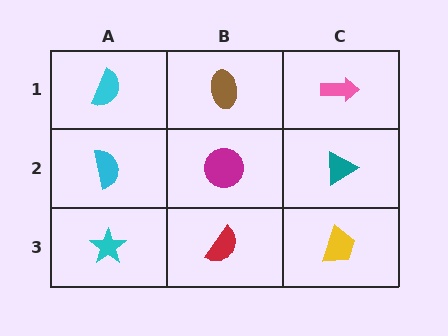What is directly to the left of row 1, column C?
A brown ellipse.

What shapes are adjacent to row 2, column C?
A pink arrow (row 1, column C), a yellow trapezoid (row 3, column C), a magenta circle (row 2, column B).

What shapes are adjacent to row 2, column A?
A cyan semicircle (row 1, column A), a cyan star (row 3, column A), a magenta circle (row 2, column B).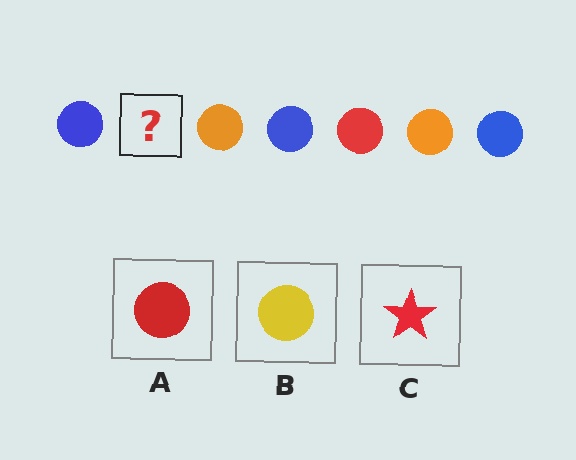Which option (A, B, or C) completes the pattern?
A.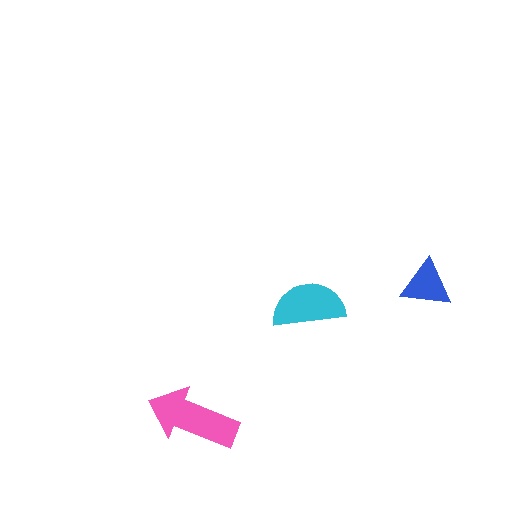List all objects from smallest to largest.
The blue triangle, the cyan semicircle, the pink arrow.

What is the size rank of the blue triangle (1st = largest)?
3rd.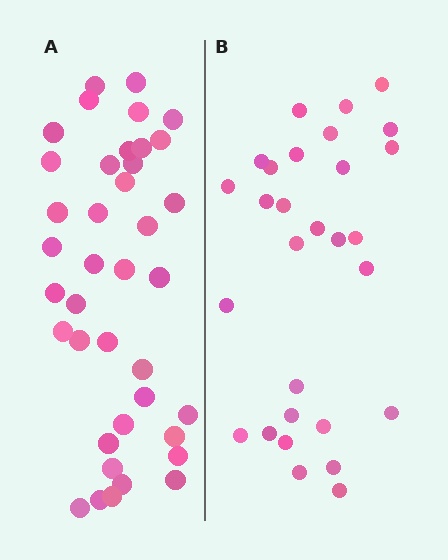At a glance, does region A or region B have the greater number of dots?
Region A (the left region) has more dots.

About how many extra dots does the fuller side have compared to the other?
Region A has roughly 10 or so more dots than region B.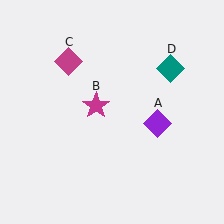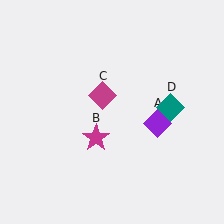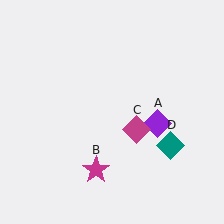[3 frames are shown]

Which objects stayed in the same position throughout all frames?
Purple diamond (object A) remained stationary.